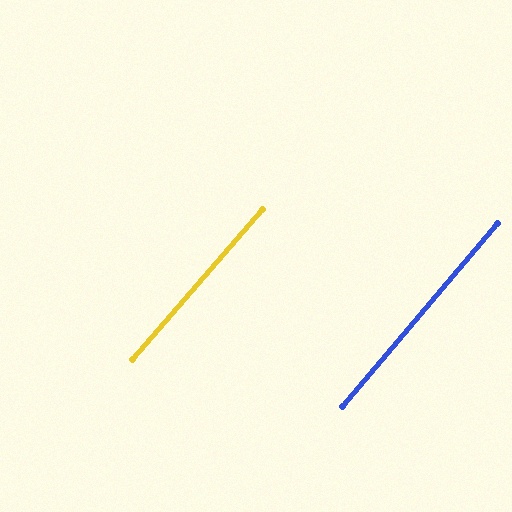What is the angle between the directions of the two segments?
Approximately 1 degree.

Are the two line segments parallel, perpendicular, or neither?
Parallel — their directions differ by only 0.5°.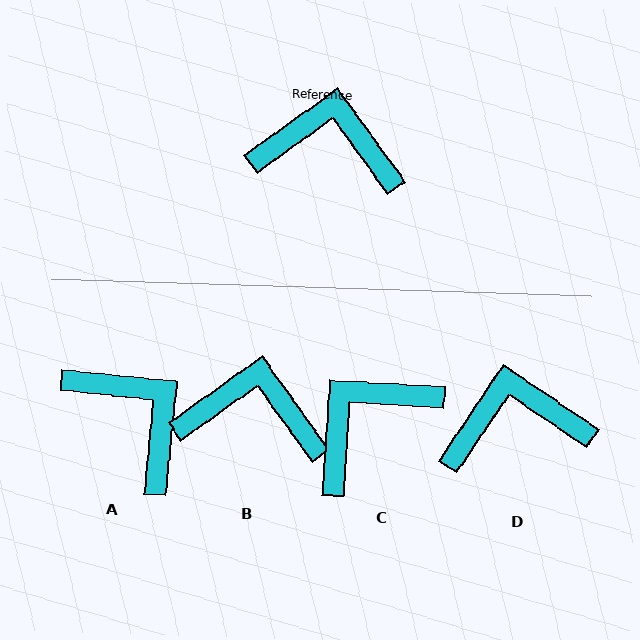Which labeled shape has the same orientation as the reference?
B.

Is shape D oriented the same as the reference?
No, it is off by about 20 degrees.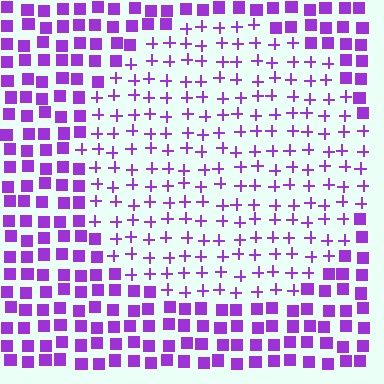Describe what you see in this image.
The image is filled with small purple elements arranged in a uniform grid. A circle-shaped region contains plus signs, while the surrounding area contains squares. The boundary is defined purely by the change in element shape.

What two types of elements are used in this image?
The image uses plus signs inside the circle region and squares outside it.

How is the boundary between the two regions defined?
The boundary is defined by a change in element shape: plus signs inside vs. squares outside. All elements share the same color and spacing.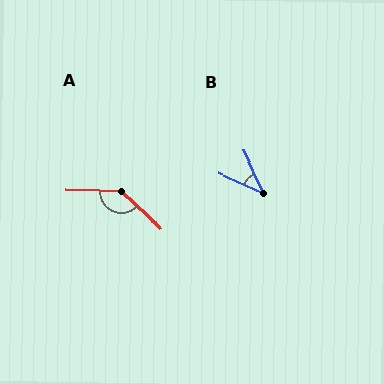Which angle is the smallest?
B, at approximately 41 degrees.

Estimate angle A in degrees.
Approximately 137 degrees.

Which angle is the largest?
A, at approximately 137 degrees.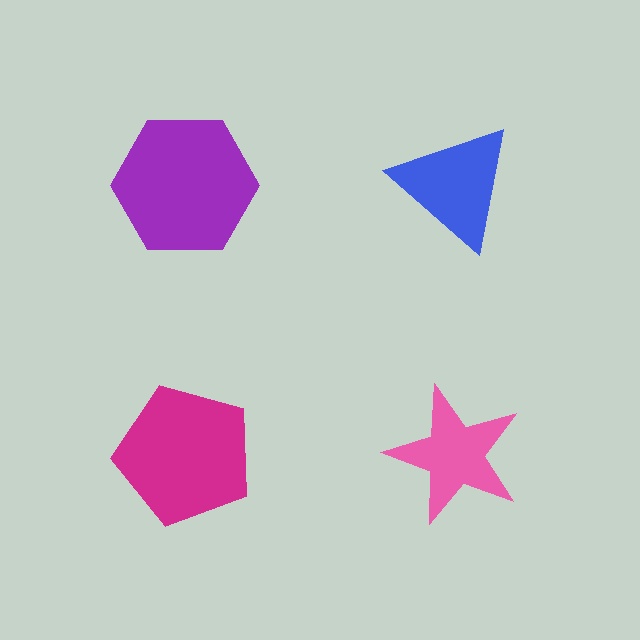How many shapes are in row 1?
2 shapes.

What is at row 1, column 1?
A purple hexagon.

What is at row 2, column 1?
A magenta pentagon.